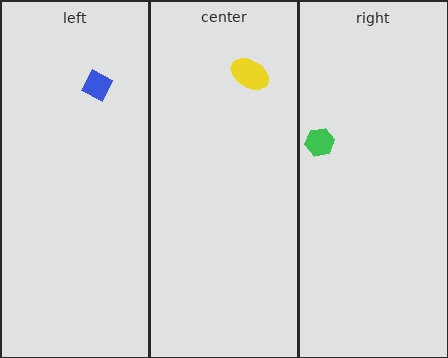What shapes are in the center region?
The yellow ellipse.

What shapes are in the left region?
The blue diamond.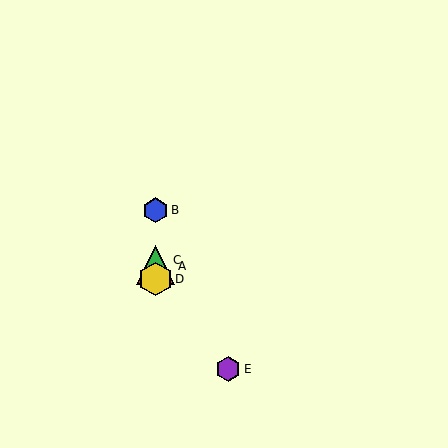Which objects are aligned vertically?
Objects A, B, C, D are aligned vertically.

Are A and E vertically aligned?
No, A is at x≈155 and E is at x≈228.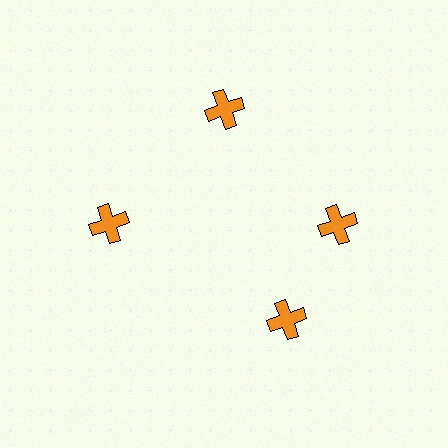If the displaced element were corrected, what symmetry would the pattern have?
It would have 4-fold rotational symmetry — the pattern would map onto itself every 90 degrees.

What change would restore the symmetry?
The symmetry would be restored by rotating it back into even spacing with its neighbors so that all 4 crosses sit at equal angles and equal distance from the center.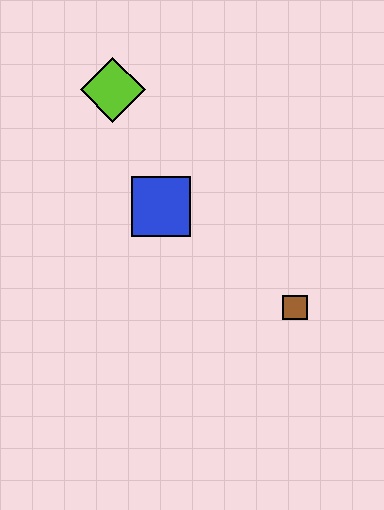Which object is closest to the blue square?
The lime diamond is closest to the blue square.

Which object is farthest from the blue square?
The brown square is farthest from the blue square.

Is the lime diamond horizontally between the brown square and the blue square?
No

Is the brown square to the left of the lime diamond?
No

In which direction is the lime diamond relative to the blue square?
The lime diamond is above the blue square.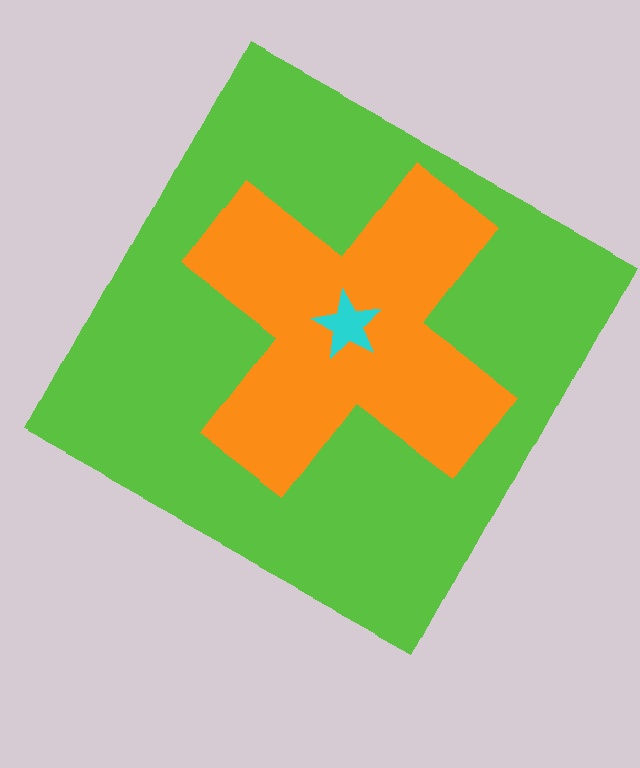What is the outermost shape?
The lime square.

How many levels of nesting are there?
3.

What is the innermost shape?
The cyan star.